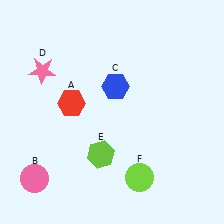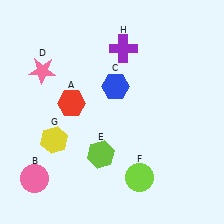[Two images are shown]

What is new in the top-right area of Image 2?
A purple cross (H) was added in the top-right area of Image 2.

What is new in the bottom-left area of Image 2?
A yellow hexagon (G) was added in the bottom-left area of Image 2.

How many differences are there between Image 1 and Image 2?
There are 2 differences between the two images.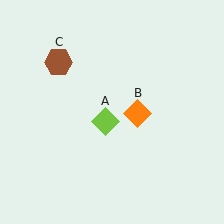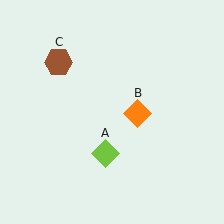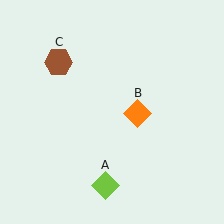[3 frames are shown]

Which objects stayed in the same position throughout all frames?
Orange diamond (object B) and brown hexagon (object C) remained stationary.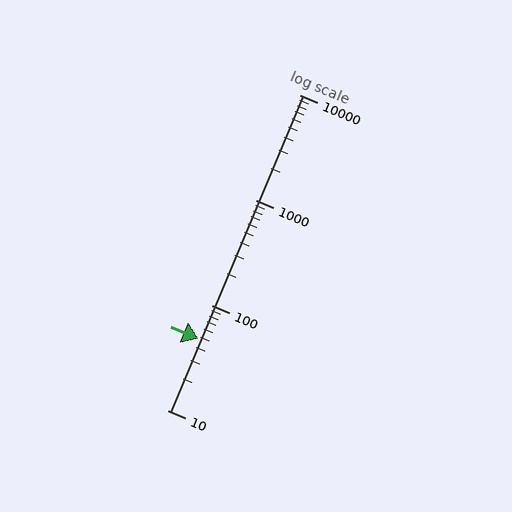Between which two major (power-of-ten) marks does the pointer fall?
The pointer is between 10 and 100.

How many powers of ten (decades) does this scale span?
The scale spans 3 decades, from 10 to 10000.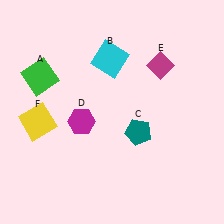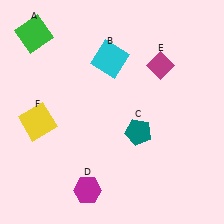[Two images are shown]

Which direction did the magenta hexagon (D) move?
The magenta hexagon (D) moved down.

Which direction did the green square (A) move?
The green square (A) moved up.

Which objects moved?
The objects that moved are: the green square (A), the magenta hexagon (D).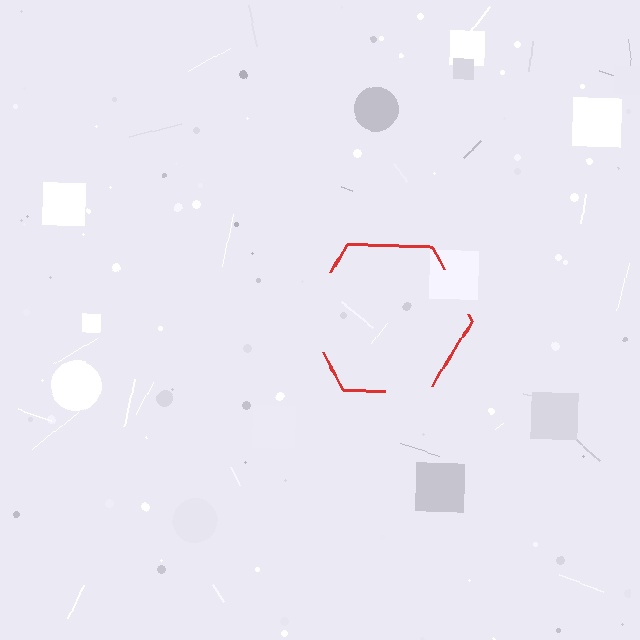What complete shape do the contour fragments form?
The contour fragments form a hexagon.